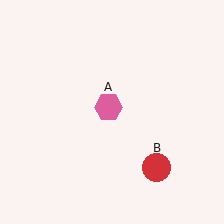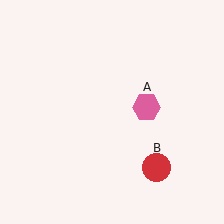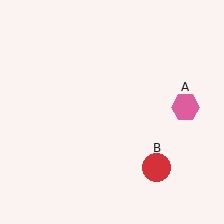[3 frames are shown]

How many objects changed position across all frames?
1 object changed position: pink hexagon (object A).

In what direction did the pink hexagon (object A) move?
The pink hexagon (object A) moved right.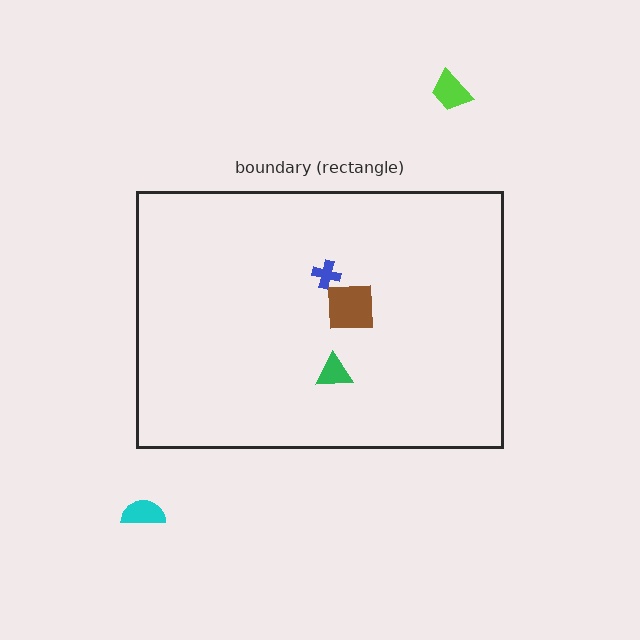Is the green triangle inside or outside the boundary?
Inside.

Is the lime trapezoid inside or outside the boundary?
Outside.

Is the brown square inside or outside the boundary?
Inside.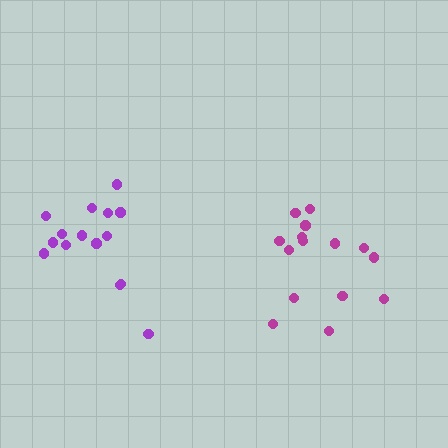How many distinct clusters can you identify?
There are 2 distinct clusters.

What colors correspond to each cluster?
The clusters are colored: magenta, purple.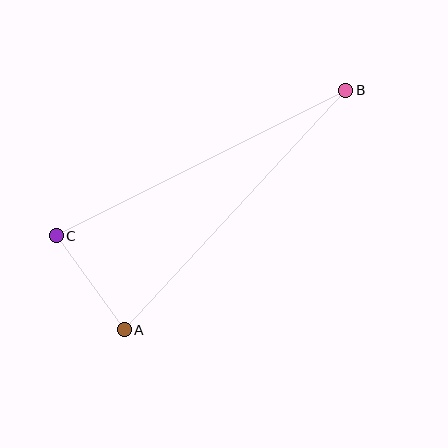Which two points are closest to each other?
Points A and C are closest to each other.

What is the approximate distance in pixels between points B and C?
The distance between B and C is approximately 324 pixels.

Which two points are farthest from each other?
Points A and B are farthest from each other.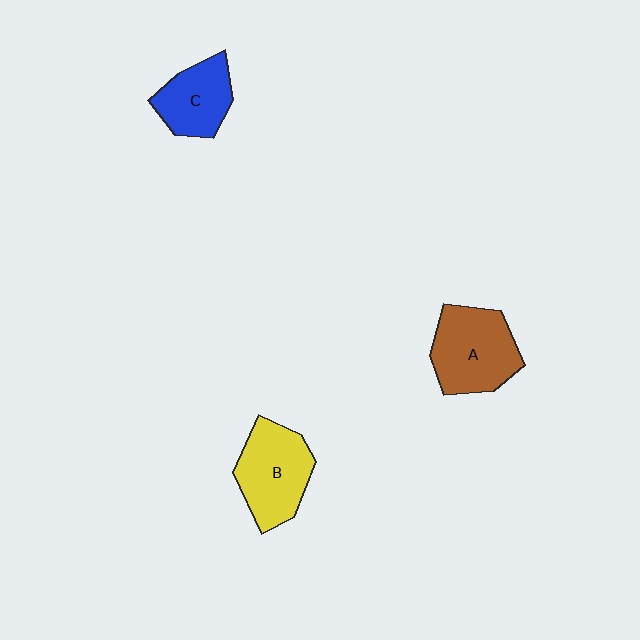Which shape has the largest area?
Shape A (brown).